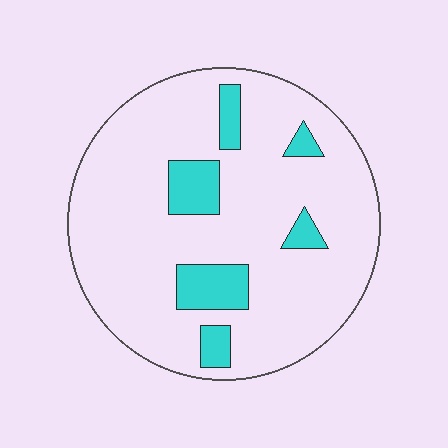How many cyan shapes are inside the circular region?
6.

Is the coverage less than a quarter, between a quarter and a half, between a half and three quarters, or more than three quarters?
Less than a quarter.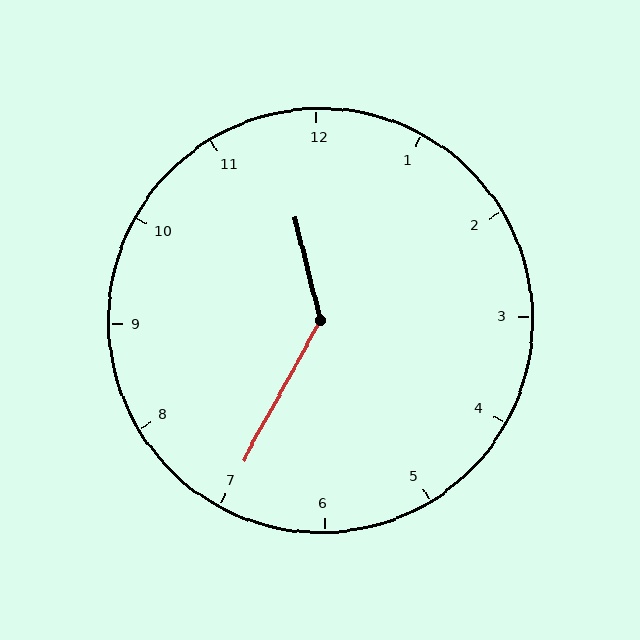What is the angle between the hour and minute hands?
Approximately 138 degrees.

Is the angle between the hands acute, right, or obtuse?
It is obtuse.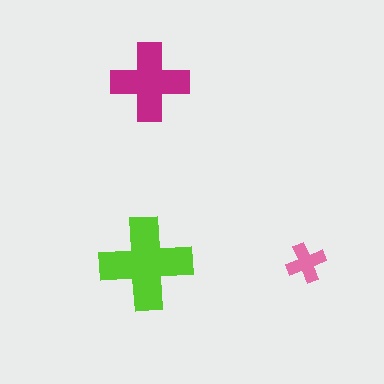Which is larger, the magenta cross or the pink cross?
The magenta one.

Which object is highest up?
The magenta cross is topmost.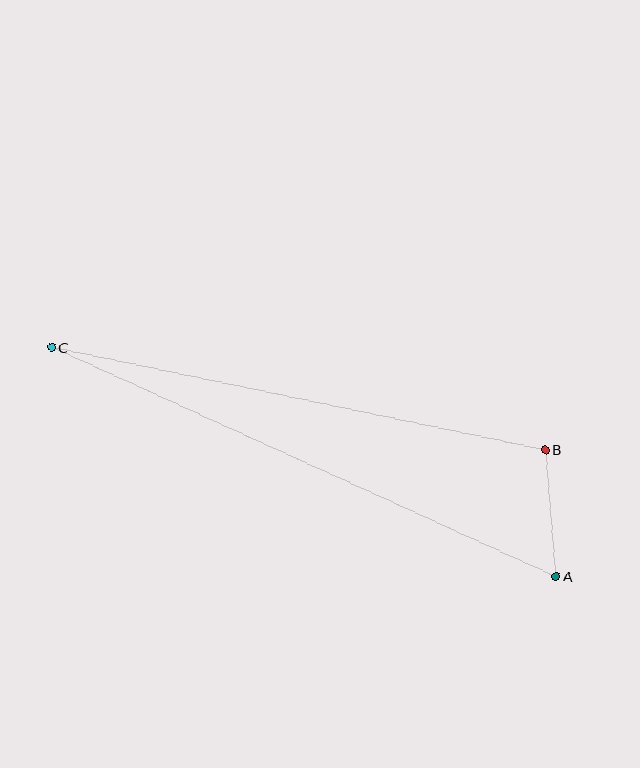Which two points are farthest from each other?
Points A and C are farthest from each other.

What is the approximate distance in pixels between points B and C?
The distance between B and C is approximately 505 pixels.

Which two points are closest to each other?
Points A and B are closest to each other.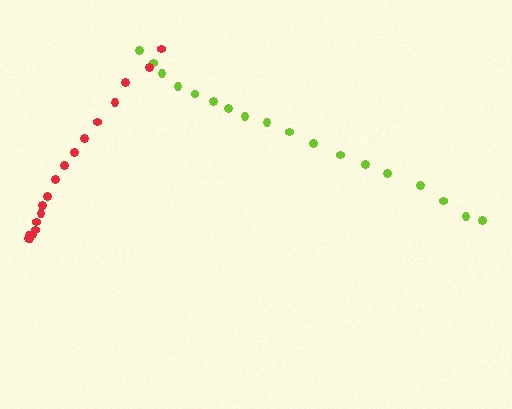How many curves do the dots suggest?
There are 2 distinct paths.